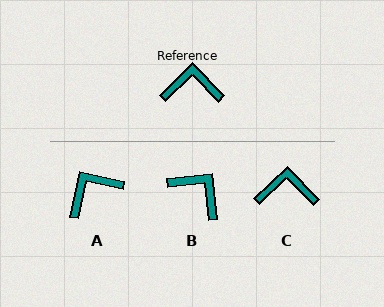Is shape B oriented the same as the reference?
No, it is off by about 38 degrees.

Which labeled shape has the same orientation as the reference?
C.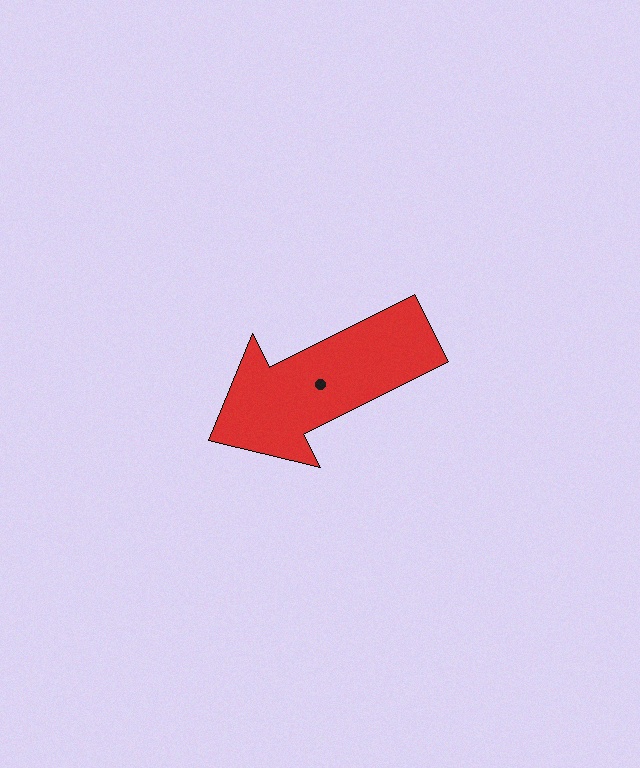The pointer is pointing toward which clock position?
Roughly 8 o'clock.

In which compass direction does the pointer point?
Southwest.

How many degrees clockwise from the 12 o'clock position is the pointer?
Approximately 243 degrees.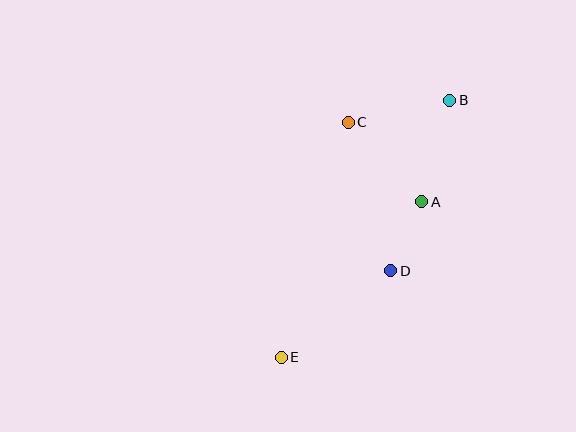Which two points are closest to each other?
Points A and D are closest to each other.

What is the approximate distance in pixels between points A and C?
The distance between A and C is approximately 108 pixels.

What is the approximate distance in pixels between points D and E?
The distance between D and E is approximately 140 pixels.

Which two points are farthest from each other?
Points B and E are farthest from each other.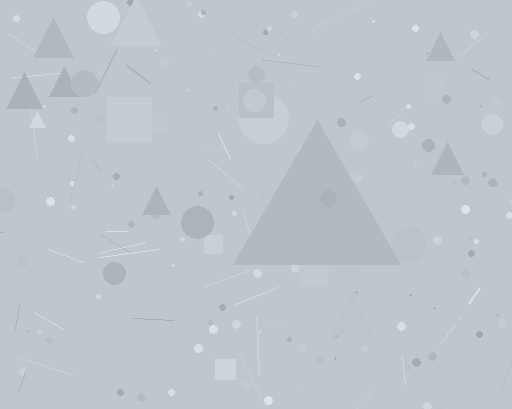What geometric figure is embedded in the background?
A triangle is embedded in the background.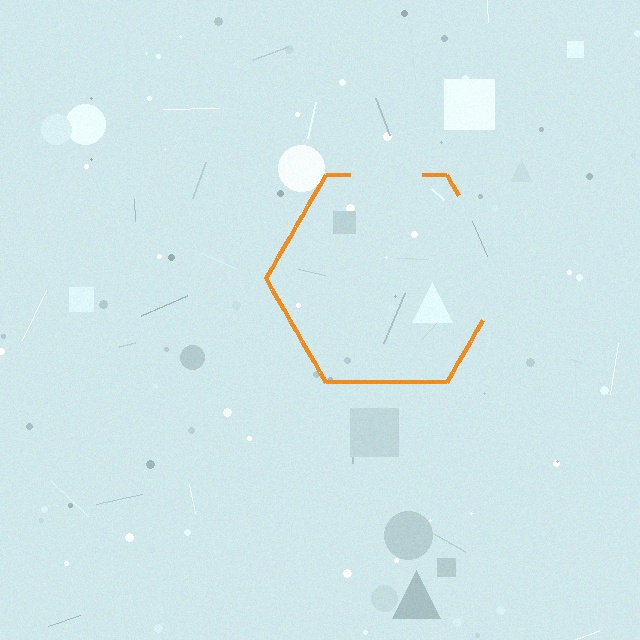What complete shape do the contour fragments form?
The contour fragments form a hexagon.